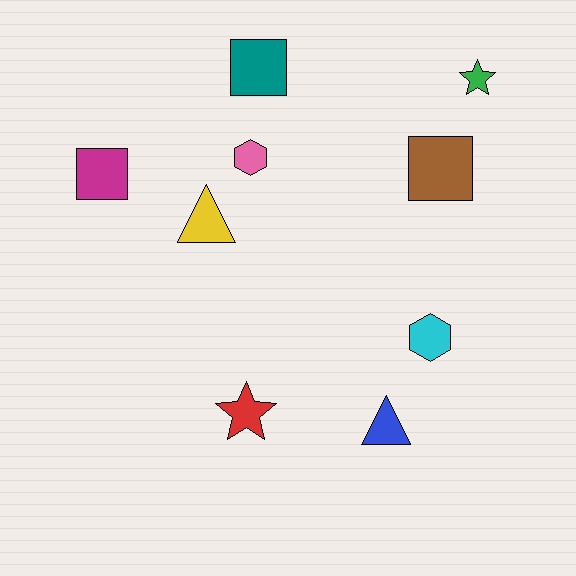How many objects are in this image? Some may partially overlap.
There are 9 objects.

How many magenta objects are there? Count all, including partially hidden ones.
There is 1 magenta object.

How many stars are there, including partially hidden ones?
There are 2 stars.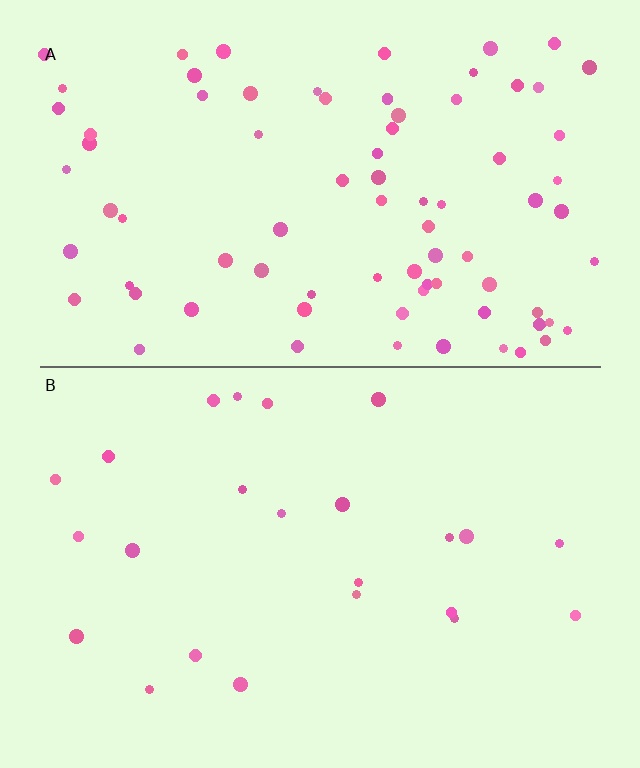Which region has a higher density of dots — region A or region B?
A (the top).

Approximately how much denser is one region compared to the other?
Approximately 3.5× — region A over region B.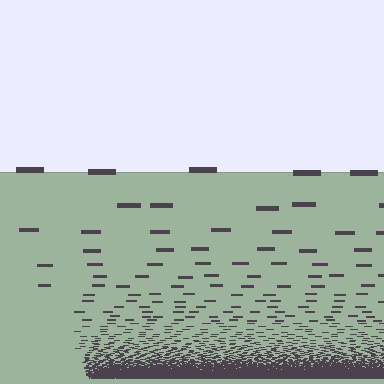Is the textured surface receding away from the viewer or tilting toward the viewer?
The surface appears to tilt toward the viewer. Texture elements get larger and sparser toward the top.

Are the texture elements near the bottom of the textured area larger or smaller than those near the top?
Smaller. The gradient is inverted — elements near the bottom are smaller and denser.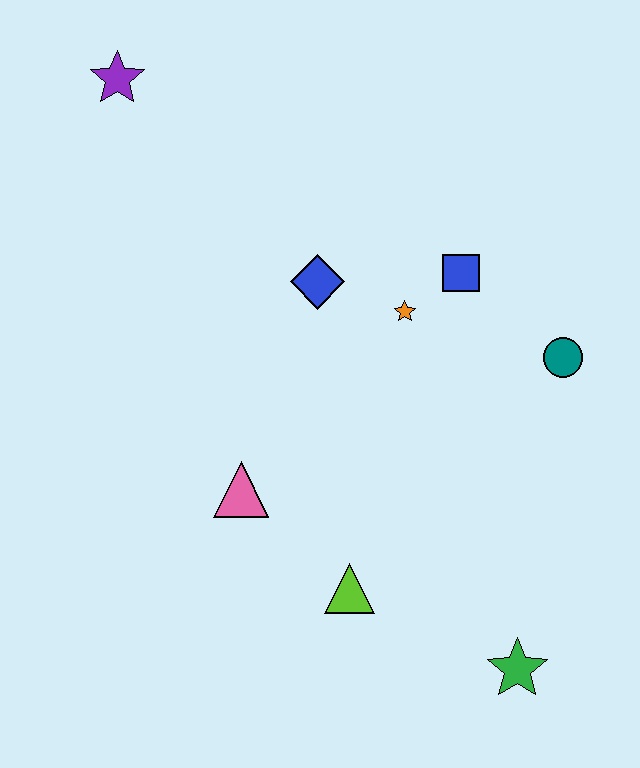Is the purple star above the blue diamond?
Yes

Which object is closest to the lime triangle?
The pink triangle is closest to the lime triangle.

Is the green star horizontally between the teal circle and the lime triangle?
Yes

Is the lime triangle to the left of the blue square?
Yes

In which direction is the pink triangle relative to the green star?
The pink triangle is to the left of the green star.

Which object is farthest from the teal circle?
The purple star is farthest from the teal circle.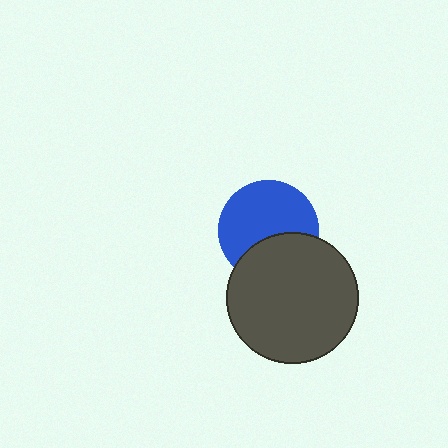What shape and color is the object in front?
The object in front is a dark gray circle.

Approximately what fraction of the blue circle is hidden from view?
Roughly 35% of the blue circle is hidden behind the dark gray circle.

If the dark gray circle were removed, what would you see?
You would see the complete blue circle.